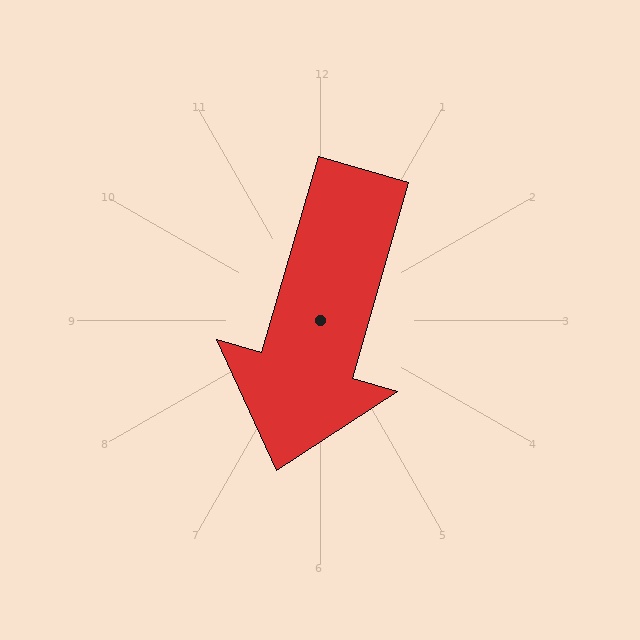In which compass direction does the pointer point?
South.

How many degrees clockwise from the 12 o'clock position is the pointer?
Approximately 196 degrees.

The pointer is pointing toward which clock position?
Roughly 7 o'clock.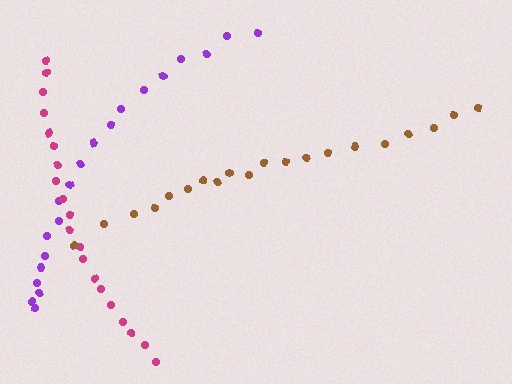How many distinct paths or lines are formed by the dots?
There are 3 distinct paths.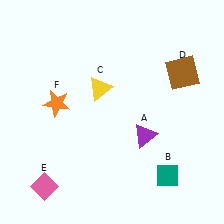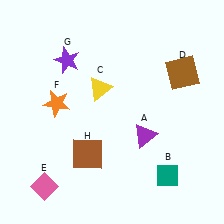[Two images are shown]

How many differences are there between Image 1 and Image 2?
There are 2 differences between the two images.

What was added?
A purple star (G), a brown square (H) were added in Image 2.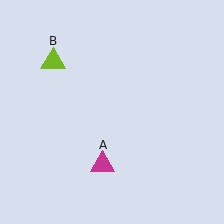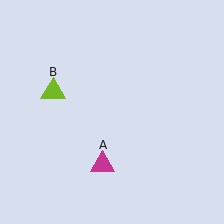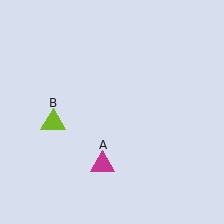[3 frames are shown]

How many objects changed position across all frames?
1 object changed position: lime triangle (object B).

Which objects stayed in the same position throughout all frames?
Magenta triangle (object A) remained stationary.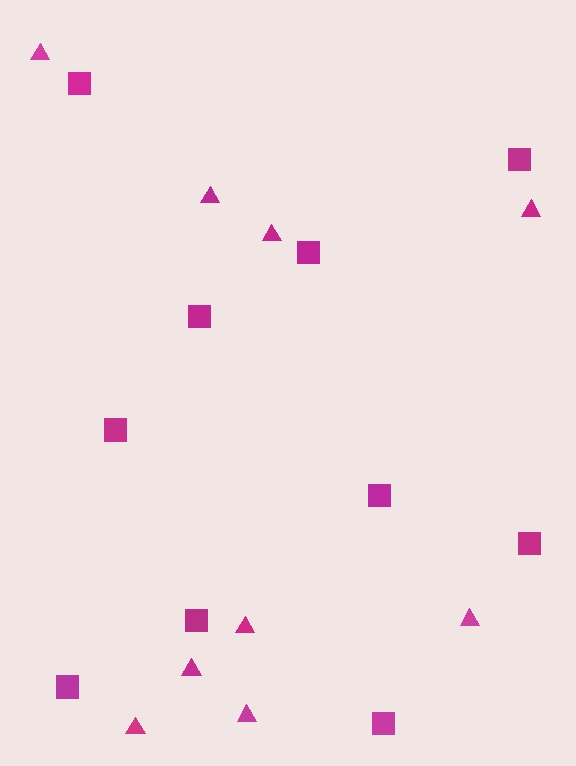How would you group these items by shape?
There are 2 groups: one group of triangles (9) and one group of squares (10).